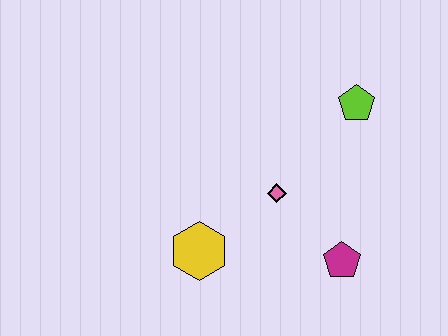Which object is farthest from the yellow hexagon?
The lime pentagon is farthest from the yellow hexagon.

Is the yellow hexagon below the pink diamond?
Yes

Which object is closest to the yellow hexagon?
The pink diamond is closest to the yellow hexagon.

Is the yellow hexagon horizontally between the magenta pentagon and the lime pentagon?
No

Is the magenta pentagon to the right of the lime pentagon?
No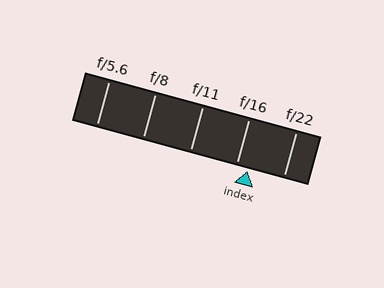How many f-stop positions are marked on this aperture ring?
There are 5 f-stop positions marked.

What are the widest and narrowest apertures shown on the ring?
The widest aperture shown is f/5.6 and the narrowest is f/22.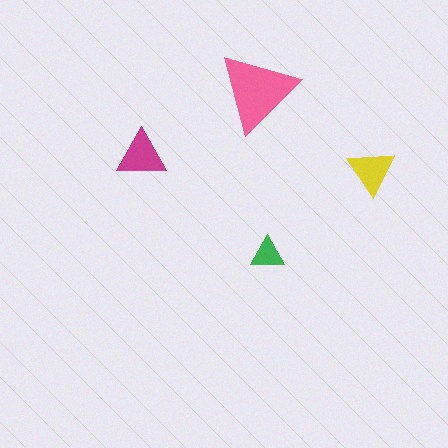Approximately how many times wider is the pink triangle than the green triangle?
About 2.5 times wider.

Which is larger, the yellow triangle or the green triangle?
The yellow one.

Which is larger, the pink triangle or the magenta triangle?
The pink one.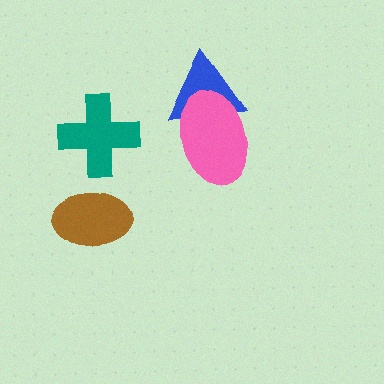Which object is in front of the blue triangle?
The pink ellipse is in front of the blue triangle.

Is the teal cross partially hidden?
No, no other shape covers it.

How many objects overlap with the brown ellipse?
0 objects overlap with the brown ellipse.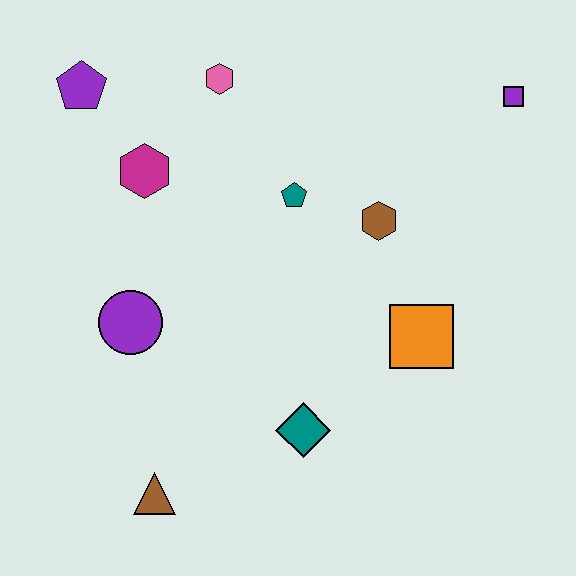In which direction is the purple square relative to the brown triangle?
The purple square is above the brown triangle.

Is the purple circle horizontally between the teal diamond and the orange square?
No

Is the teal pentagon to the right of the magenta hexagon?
Yes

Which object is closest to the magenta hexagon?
The purple pentagon is closest to the magenta hexagon.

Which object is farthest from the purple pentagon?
The purple square is farthest from the purple pentagon.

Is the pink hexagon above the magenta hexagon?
Yes